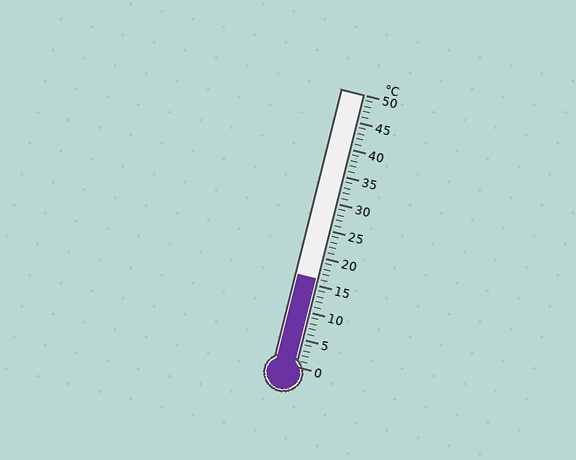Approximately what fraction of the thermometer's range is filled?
The thermometer is filled to approximately 30% of its range.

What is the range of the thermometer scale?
The thermometer scale ranges from 0°C to 50°C.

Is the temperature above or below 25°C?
The temperature is below 25°C.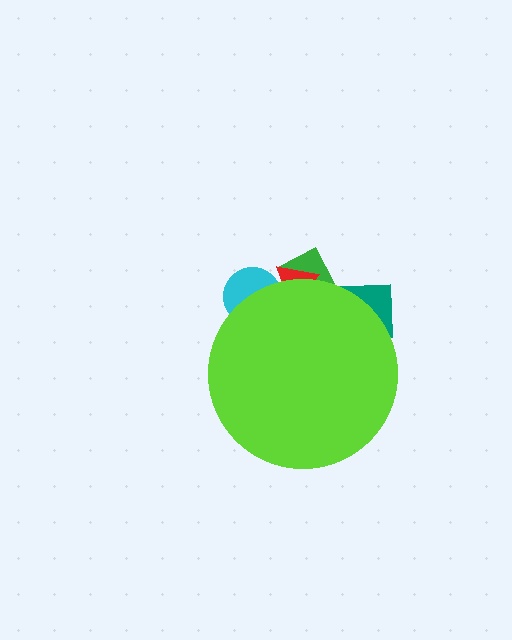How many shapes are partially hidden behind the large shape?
4 shapes are partially hidden.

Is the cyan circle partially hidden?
Yes, the cyan circle is partially hidden behind the lime circle.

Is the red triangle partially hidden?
Yes, the red triangle is partially hidden behind the lime circle.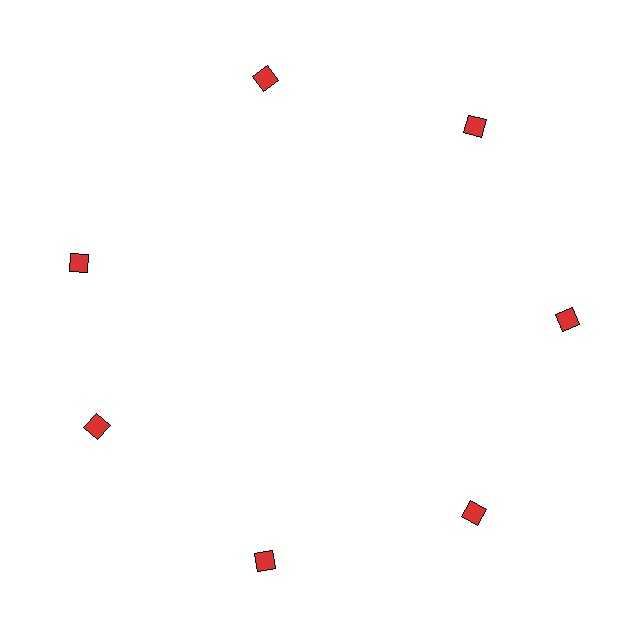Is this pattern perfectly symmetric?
No. The 7 red diamonds are arranged in a ring, but one element near the 10 o'clock position is rotated out of alignment along the ring, breaking the 7-fold rotational symmetry.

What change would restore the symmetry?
The symmetry would be restored by rotating it back into even spacing with its neighbors so that all 7 diamonds sit at equal angles and equal distance from the center.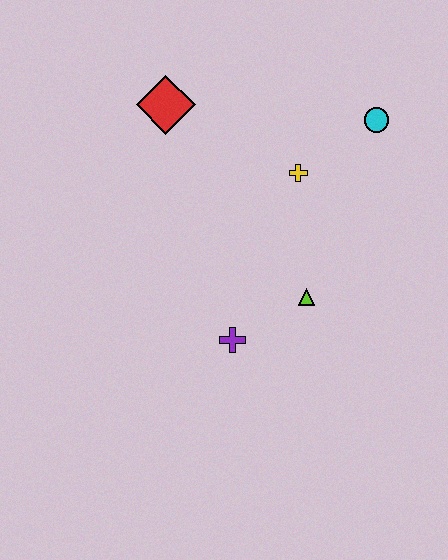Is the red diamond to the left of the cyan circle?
Yes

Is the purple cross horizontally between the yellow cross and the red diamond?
Yes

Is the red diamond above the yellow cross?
Yes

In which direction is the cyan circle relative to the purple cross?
The cyan circle is above the purple cross.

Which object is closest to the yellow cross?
The cyan circle is closest to the yellow cross.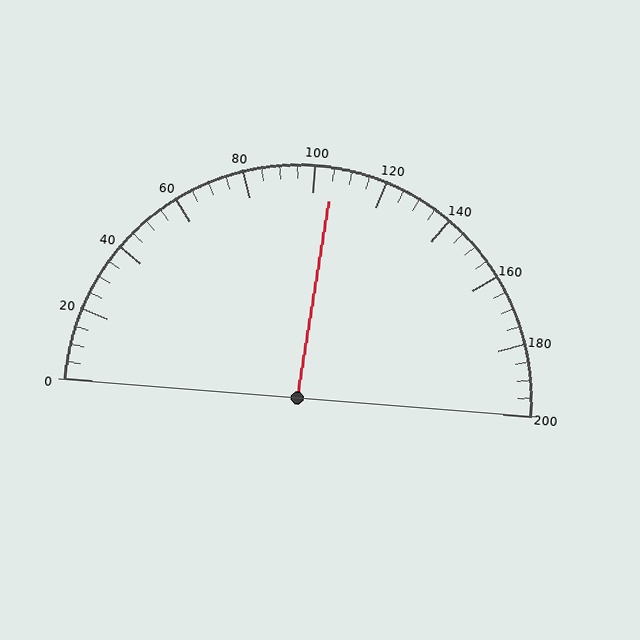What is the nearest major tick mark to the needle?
The nearest major tick mark is 100.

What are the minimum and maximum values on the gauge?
The gauge ranges from 0 to 200.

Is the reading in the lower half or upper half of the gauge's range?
The reading is in the upper half of the range (0 to 200).